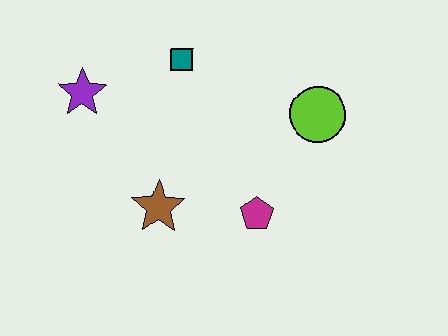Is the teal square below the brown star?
No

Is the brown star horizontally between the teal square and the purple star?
Yes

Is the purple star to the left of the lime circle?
Yes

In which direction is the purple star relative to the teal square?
The purple star is to the left of the teal square.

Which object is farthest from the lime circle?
The purple star is farthest from the lime circle.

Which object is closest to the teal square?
The purple star is closest to the teal square.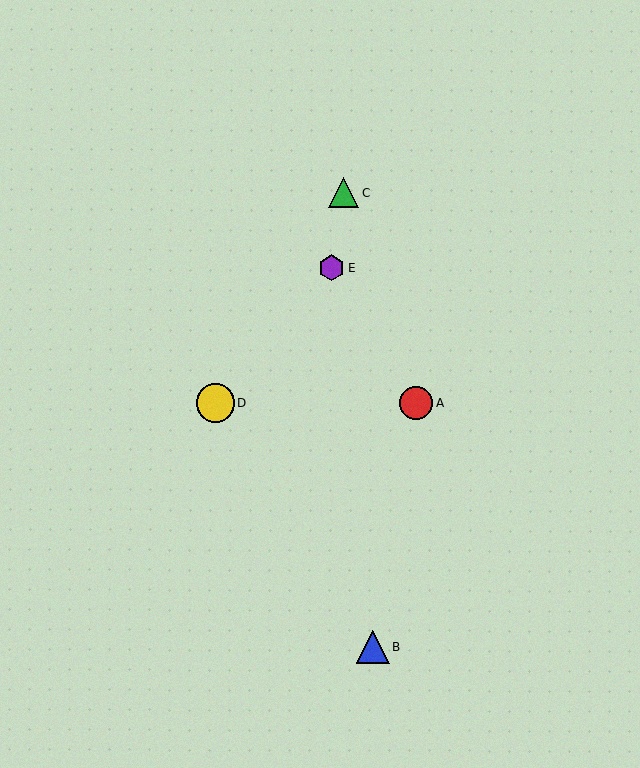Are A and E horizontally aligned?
No, A is at y≈403 and E is at y≈268.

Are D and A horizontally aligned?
Yes, both are at y≈403.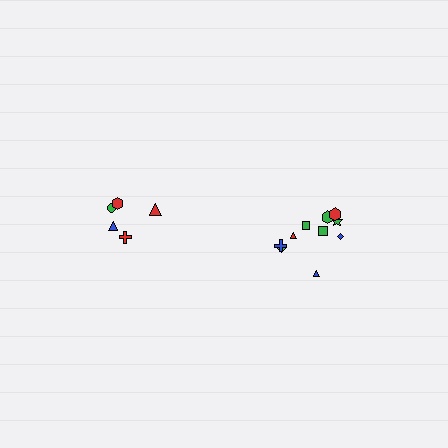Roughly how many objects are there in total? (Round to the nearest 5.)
Roughly 15 objects in total.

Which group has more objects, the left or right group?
The right group.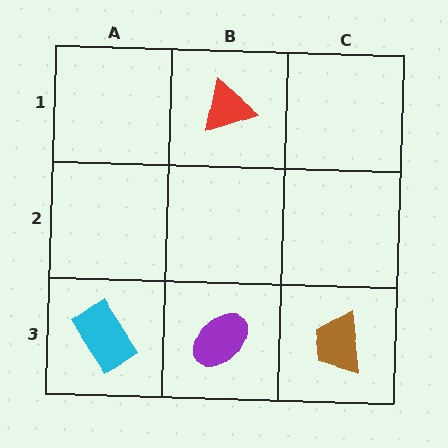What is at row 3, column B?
A purple ellipse.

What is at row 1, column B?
A red triangle.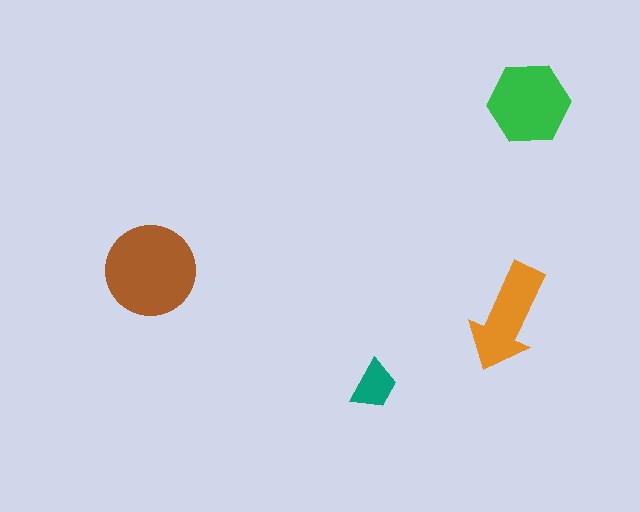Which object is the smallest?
The teal trapezoid.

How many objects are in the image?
There are 4 objects in the image.